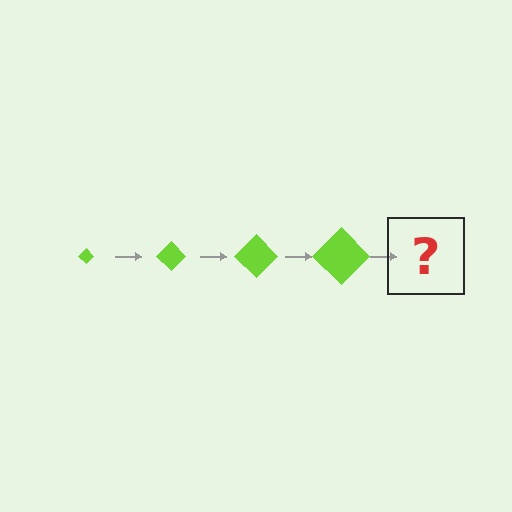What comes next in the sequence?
The next element should be a lime diamond, larger than the previous one.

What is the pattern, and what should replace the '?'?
The pattern is that the diamond gets progressively larger each step. The '?' should be a lime diamond, larger than the previous one.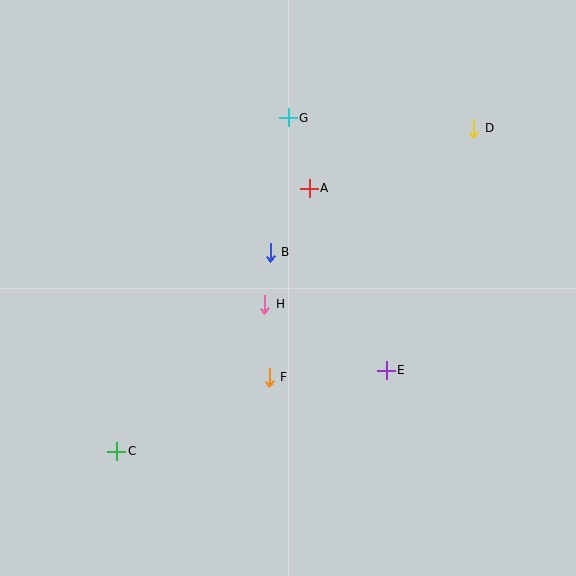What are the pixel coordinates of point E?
Point E is at (386, 370).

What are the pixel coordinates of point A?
Point A is at (309, 188).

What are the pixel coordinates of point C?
Point C is at (117, 451).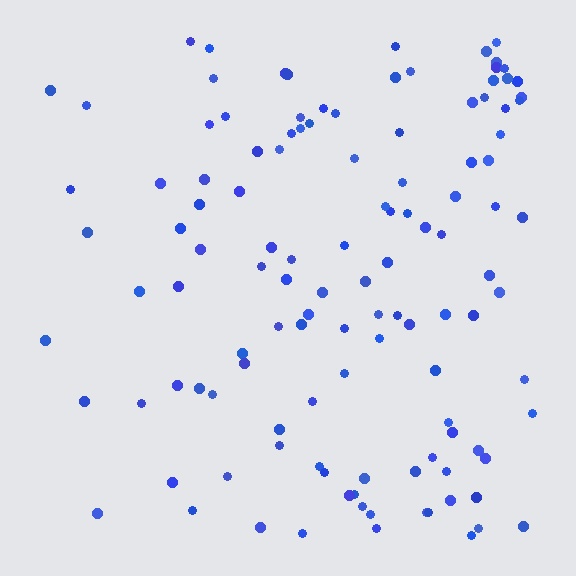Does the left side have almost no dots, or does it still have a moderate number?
Still a moderate number, just noticeably fewer than the right.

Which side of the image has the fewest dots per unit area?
The left.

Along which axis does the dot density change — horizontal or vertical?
Horizontal.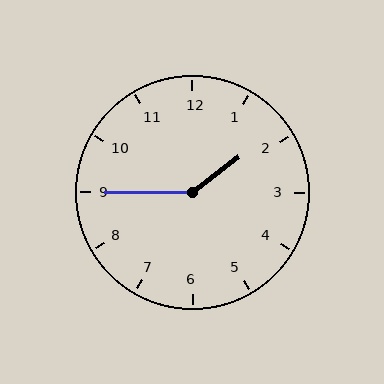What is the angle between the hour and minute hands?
Approximately 142 degrees.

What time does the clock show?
1:45.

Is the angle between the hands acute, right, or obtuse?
It is obtuse.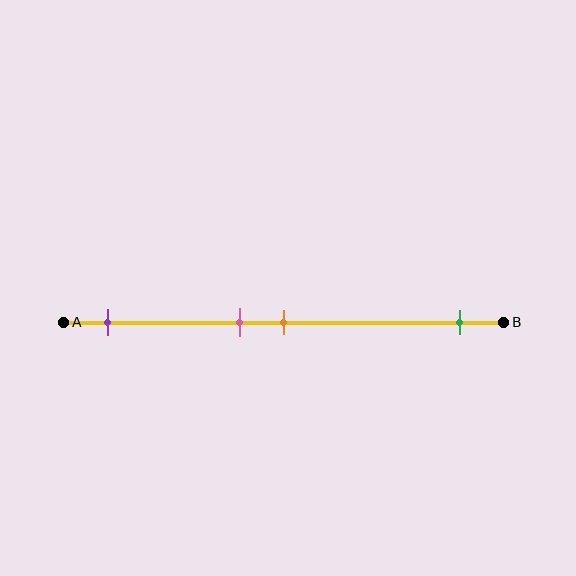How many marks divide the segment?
There are 4 marks dividing the segment.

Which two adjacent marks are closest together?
The pink and orange marks are the closest adjacent pair.